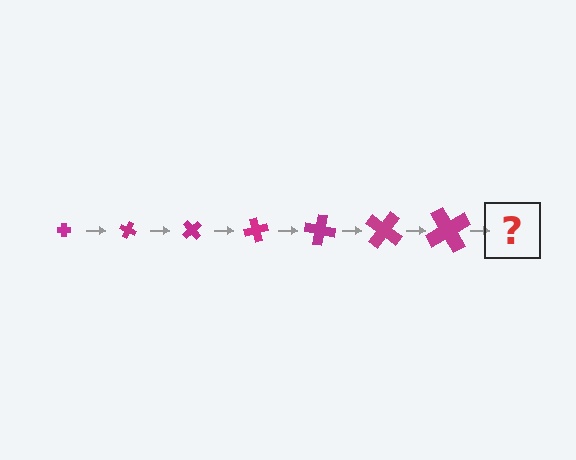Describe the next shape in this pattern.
It should be a cross, larger than the previous one and rotated 175 degrees from the start.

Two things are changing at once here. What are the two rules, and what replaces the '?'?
The two rules are that the cross grows larger each step and it rotates 25 degrees each step. The '?' should be a cross, larger than the previous one and rotated 175 degrees from the start.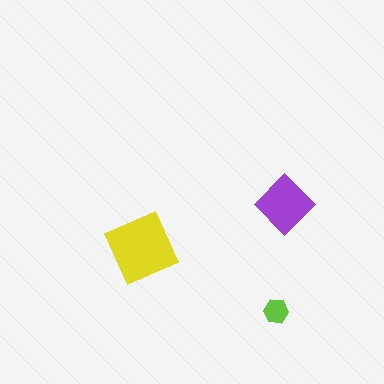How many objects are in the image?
There are 3 objects in the image.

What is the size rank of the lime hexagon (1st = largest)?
3rd.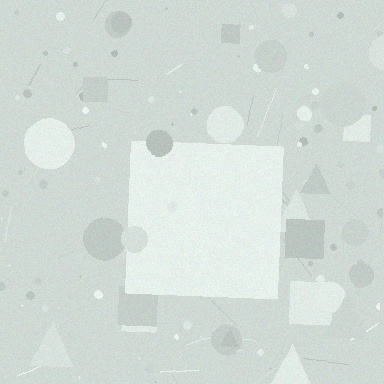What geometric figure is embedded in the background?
A square is embedded in the background.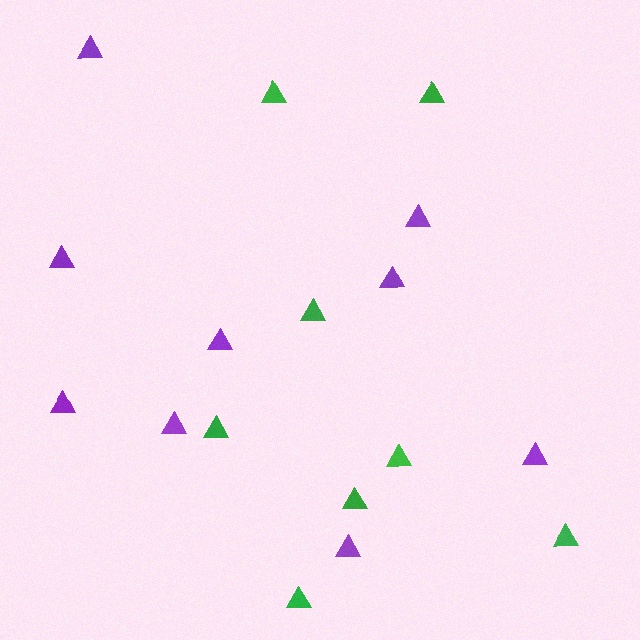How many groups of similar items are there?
There are 2 groups: one group of green triangles (8) and one group of purple triangles (9).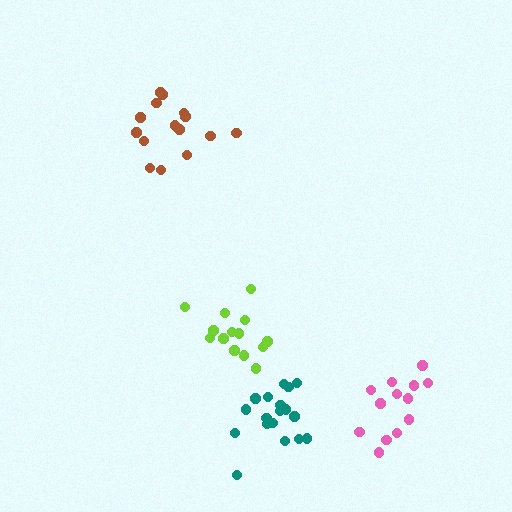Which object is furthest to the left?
The brown cluster is leftmost.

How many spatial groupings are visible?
There are 4 spatial groupings.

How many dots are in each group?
Group 1: 18 dots, Group 2: 14 dots, Group 3: 15 dots, Group 4: 13 dots (60 total).